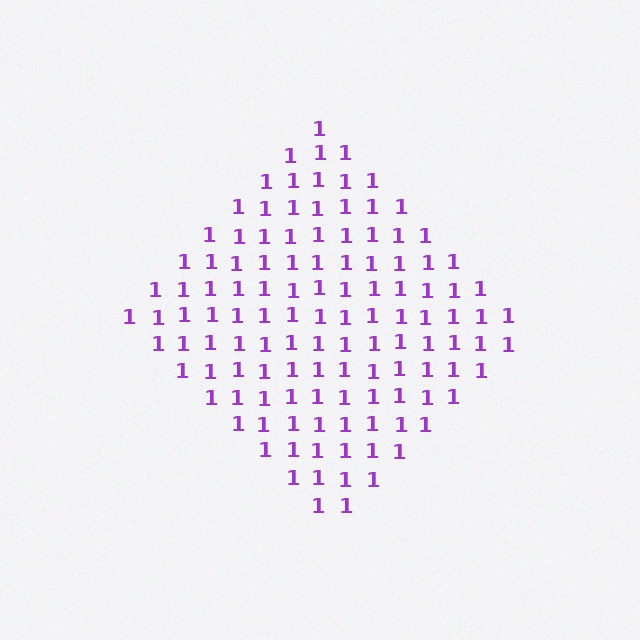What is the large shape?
The large shape is a diamond.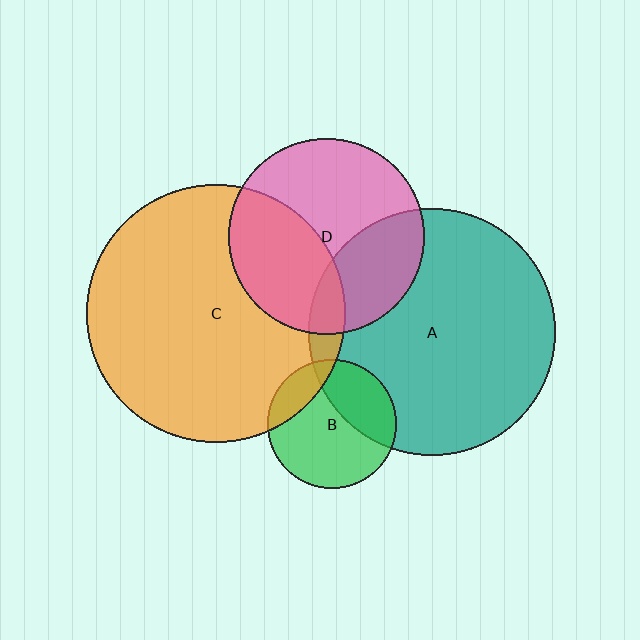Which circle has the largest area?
Circle C (orange).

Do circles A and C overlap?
Yes.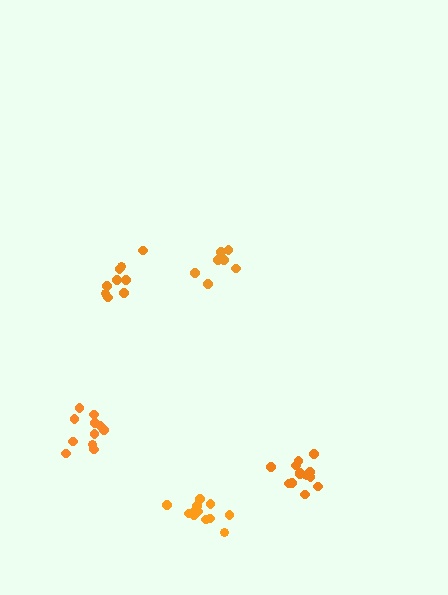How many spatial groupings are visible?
There are 5 spatial groupings.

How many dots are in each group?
Group 1: 9 dots, Group 2: 13 dots, Group 3: 11 dots, Group 4: 13 dots, Group 5: 7 dots (53 total).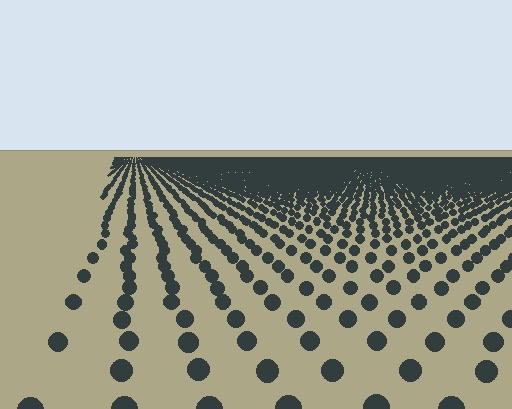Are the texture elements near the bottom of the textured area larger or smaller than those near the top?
Larger. Near the bottom, elements are closer to the viewer and appear at a bigger on-screen size.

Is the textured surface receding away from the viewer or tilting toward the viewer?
The surface is receding away from the viewer. Texture elements get smaller and denser toward the top.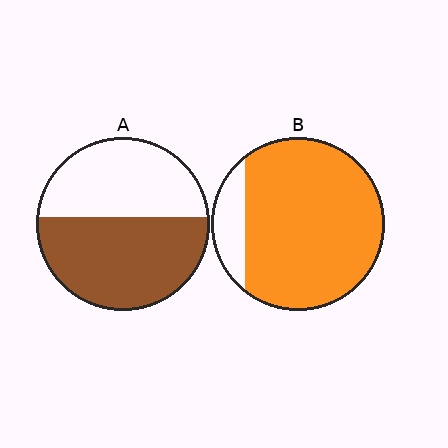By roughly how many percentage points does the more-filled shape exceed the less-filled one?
By roughly 30 percentage points (B over A).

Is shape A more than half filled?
Yes.